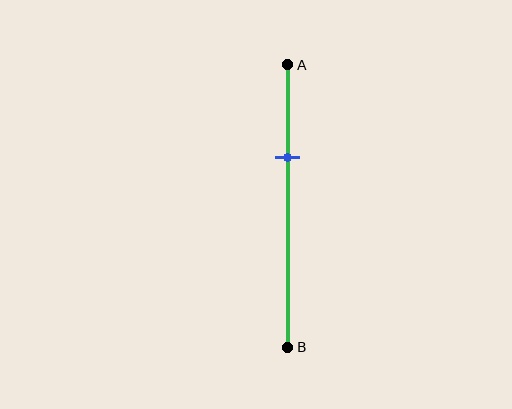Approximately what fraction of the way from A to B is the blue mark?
The blue mark is approximately 35% of the way from A to B.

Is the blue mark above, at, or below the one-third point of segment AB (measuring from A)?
The blue mark is approximately at the one-third point of segment AB.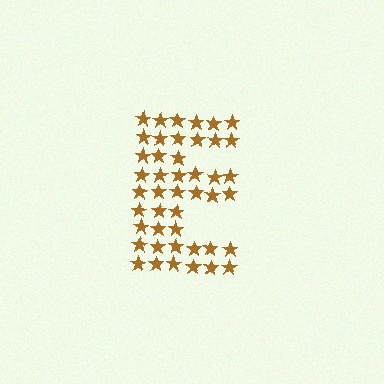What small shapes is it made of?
It is made of small stars.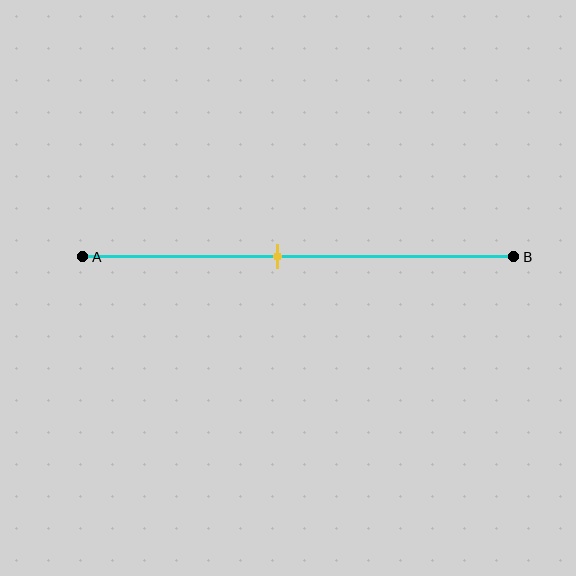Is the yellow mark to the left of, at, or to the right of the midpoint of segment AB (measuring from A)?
The yellow mark is to the left of the midpoint of segment AB.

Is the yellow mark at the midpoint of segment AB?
No, the mark is at about 45% from A, not at the 50% midpoint.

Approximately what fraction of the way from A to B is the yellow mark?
The yellow mark is approximately 45% of the way from A to B.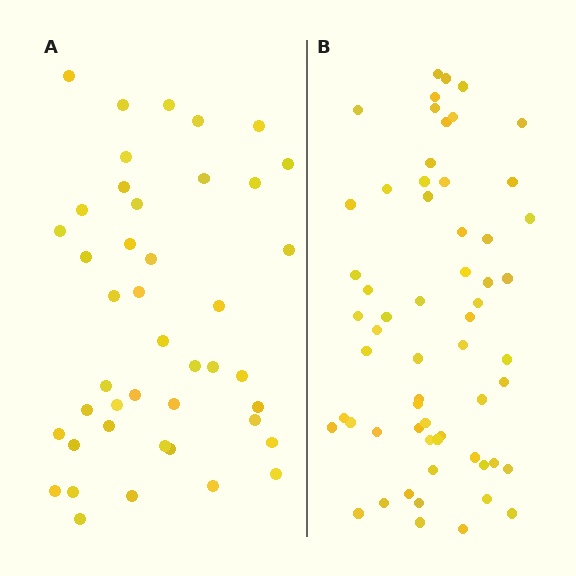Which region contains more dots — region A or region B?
Region B (the right region) has more dots.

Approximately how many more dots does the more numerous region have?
Region B has approximately 15 more dots than region A.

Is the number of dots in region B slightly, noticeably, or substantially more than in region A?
Region B has noticeably more, but not dramatically so. The ratio is roughly 1.4 to 1.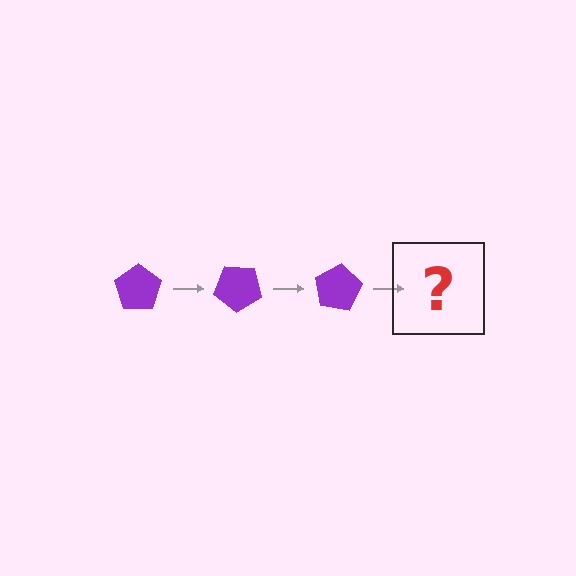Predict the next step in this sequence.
The next step is a purple pentagon rotated 120 degrees.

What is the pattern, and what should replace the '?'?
The pattern is that the pentagon rotates 40 degrees each step. The '?' should be a purple pentagon rotated 120 degrees.